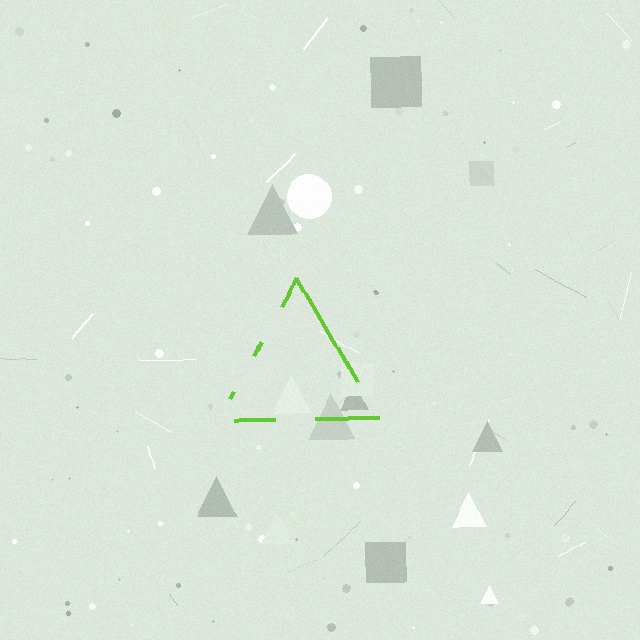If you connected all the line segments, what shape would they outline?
They would outline a triangle.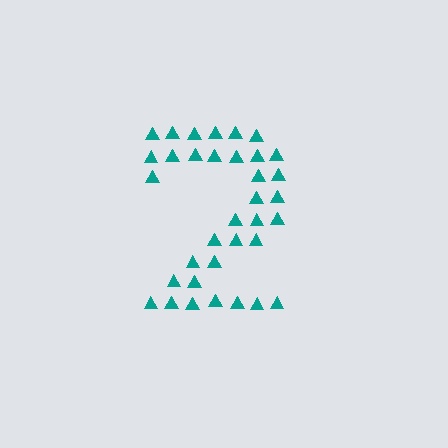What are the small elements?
The small elements are triangles.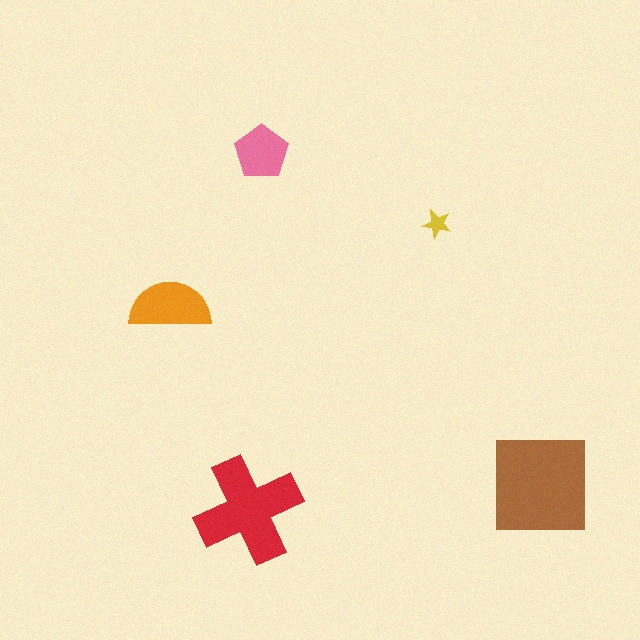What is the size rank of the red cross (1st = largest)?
2nd.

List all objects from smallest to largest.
The yellow star, the pink pentagon, the orange semicircle, the red cross, the brown square.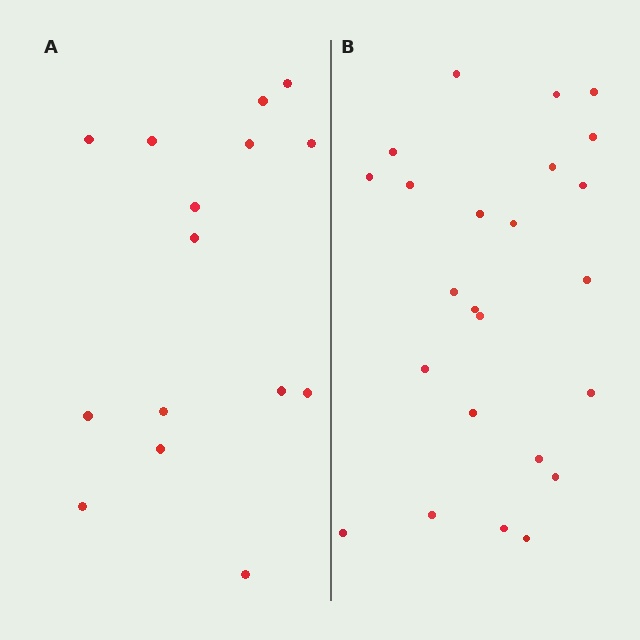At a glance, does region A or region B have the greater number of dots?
Region B (the right region) has more dots.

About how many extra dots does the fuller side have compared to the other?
Region B has roughly 8 or so more dots than region A.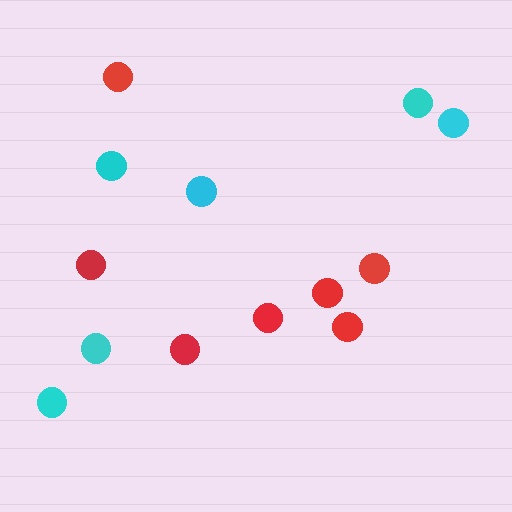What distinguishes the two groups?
There are 2 groups: one group of red circles (7) and one group of cyan circles (6).